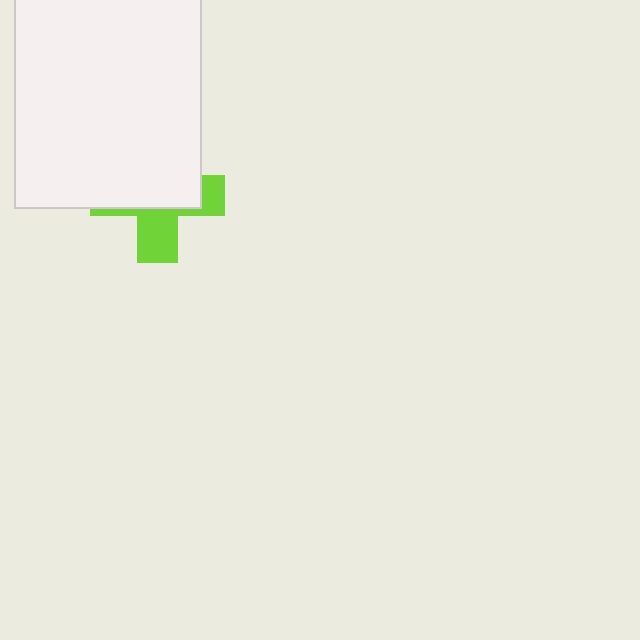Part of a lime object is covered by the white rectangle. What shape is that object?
It is a cross.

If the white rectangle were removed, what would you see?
You would see the complete lime cross.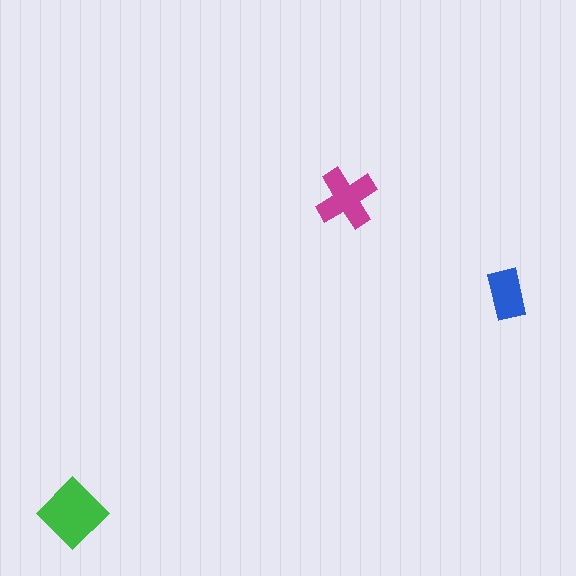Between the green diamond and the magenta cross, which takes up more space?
The green diamond.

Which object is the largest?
The green diamond.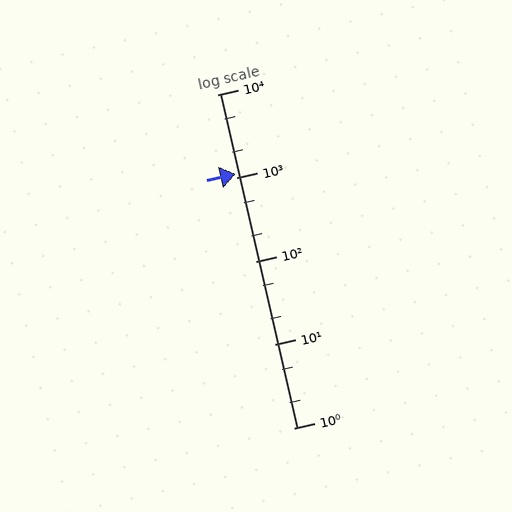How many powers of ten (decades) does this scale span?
The scale spans 4 decades, from 1 to 10000.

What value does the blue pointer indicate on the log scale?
The pointer indicates approximately 1100.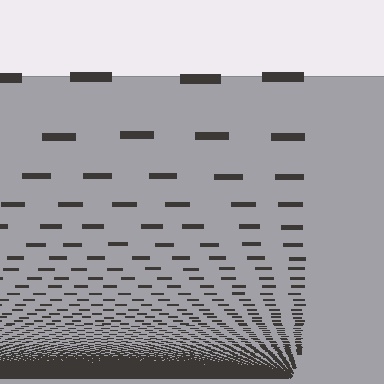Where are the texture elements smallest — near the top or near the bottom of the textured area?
Near the bottom.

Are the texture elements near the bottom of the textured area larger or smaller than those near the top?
Smaller. The gradient is inverted — elements near the bottom are smaller and denser.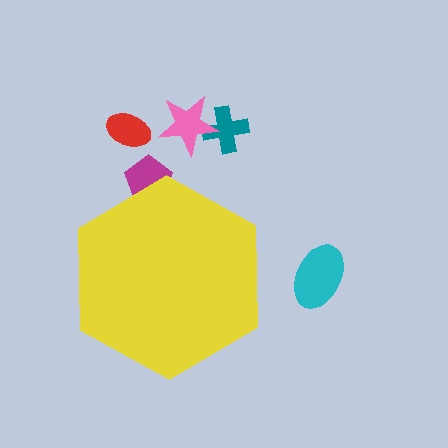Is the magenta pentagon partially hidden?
Yes, the magenta pentagon is partially hidden behind the yellow hexagon.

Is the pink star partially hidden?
No, the pink star is fully visible.